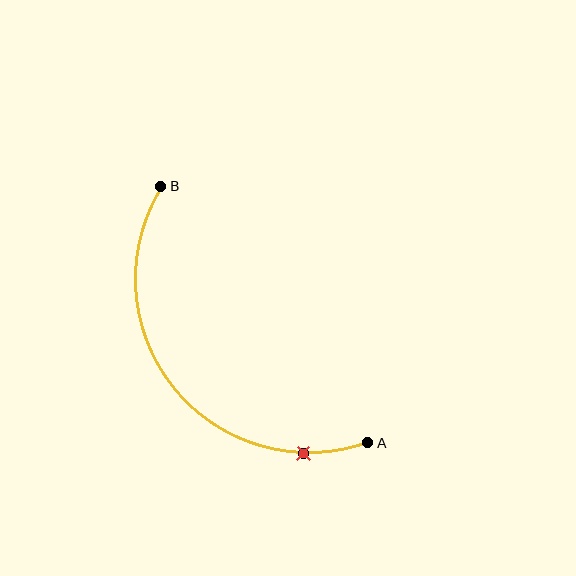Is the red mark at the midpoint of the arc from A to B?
No. The red mark lies on the arc but is closer to endpoint A. The arc midpoint would be at the point on the curve equidistant along the arc from both A and B.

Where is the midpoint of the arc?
The arc midpoint is the point on the curve farthest from the straight line joining A and B. It sits below and to the left of that line.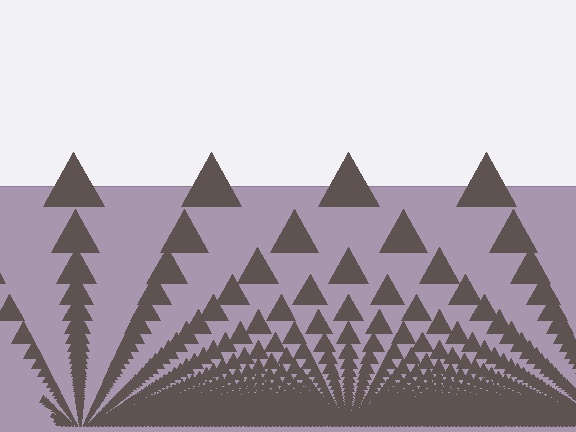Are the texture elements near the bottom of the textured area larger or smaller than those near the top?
Smaller. The gradient is inverted — elements near the bottom are smaller and denser.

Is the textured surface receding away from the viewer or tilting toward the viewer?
The surface appears to tilt toward the viewer. Texture elements get larger and sparser toward the top.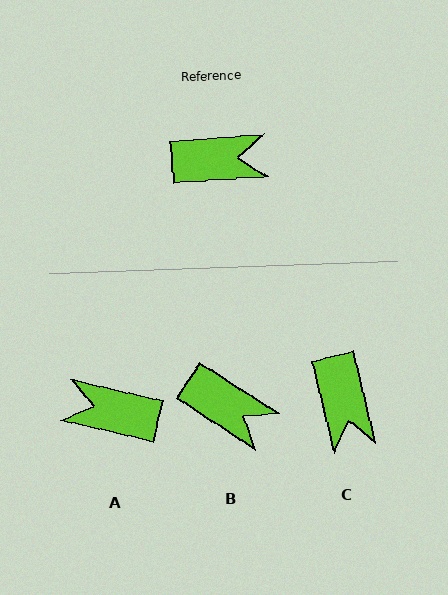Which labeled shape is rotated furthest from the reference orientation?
A, about 163 degrees away.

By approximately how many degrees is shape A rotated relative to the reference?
Approximately 163 degrees counter-clockwise.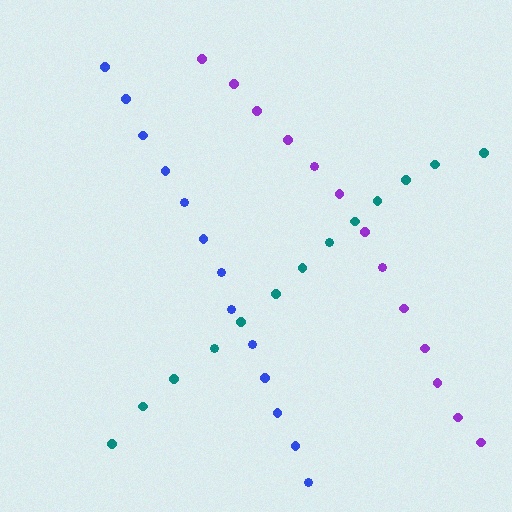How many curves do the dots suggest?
There are 3 distinct paths.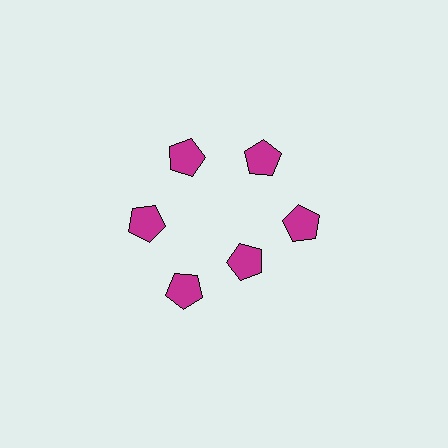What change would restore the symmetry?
The symmetry would be restored by moving it outward, back onto the ring so that all 6 pentagons sit at equal angles and equal distance from the center.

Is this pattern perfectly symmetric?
No. The 6 magenta pentagons are arranged in a ring, but one element near the 5 o'clock position is pulled inward toward the center, breaking the 6-fold rotational symmetry.